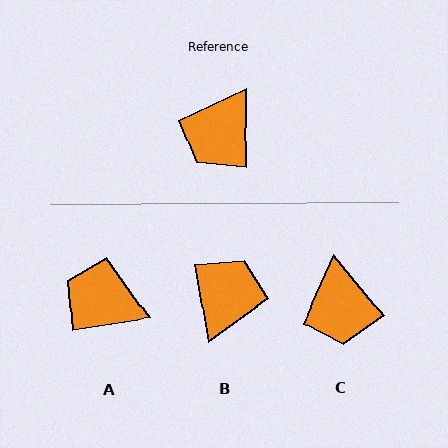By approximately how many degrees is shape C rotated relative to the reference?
Approximately 40 degrees counter-clockwise.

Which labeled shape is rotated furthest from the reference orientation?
B, about 170 degrees away.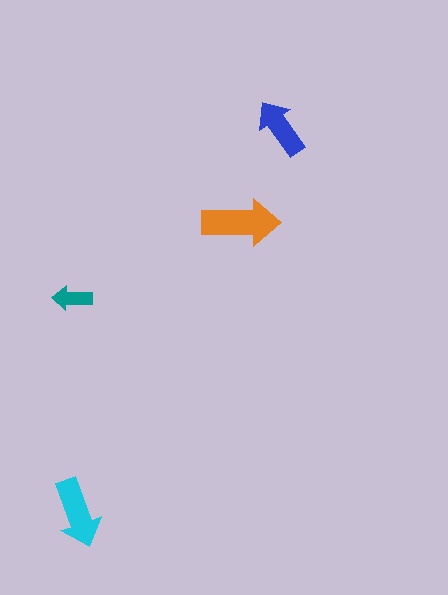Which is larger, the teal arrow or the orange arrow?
The orange one.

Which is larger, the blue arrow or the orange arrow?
The orange one.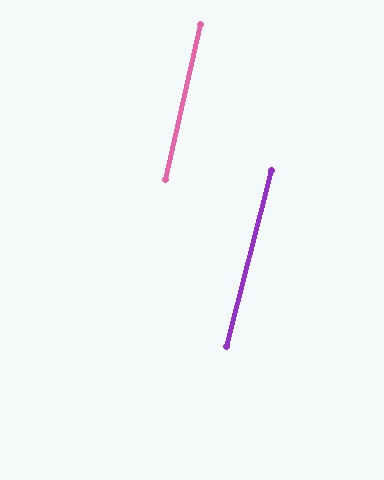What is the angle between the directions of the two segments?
Approximately 1 degree.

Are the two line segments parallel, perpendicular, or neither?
Parallel — their directions differ by only 1.4°.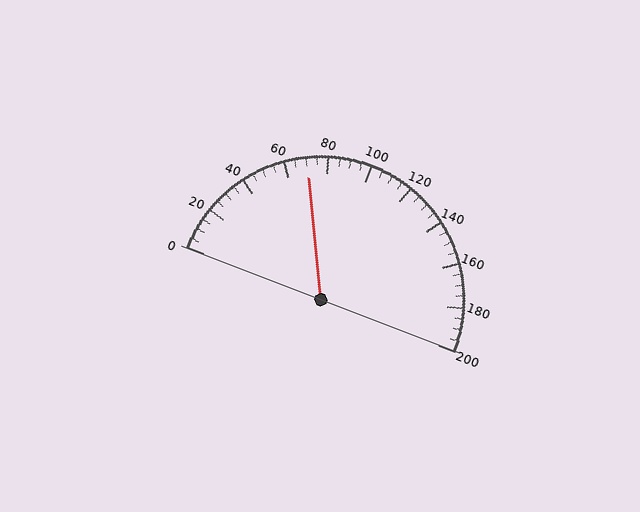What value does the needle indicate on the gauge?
The needle indicates approximately 70.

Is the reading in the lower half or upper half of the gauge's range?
The reading is in the lower half of the range (0 to 200).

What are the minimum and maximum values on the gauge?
The gauge ranges from 0 to 200.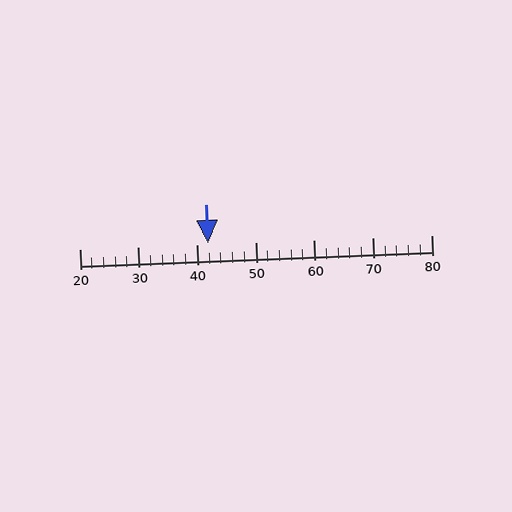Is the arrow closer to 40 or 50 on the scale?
The arrow is closer to 40.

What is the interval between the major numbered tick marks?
The major tick marks are spaced 10 units apart.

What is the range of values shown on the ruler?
The ruler shows values from 20 to 80.